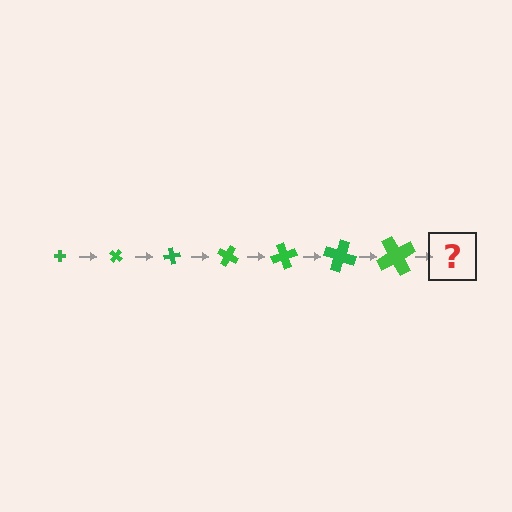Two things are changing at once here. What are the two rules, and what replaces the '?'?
The two rules are that the cross grows larger each step and it rotates 40 degrees each step. The '?' should be a cross, larger than the previous one and rotated 280 degrees from the start.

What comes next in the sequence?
The next element should be a cross, larger than the previous one and rotated 280 degrees from the start.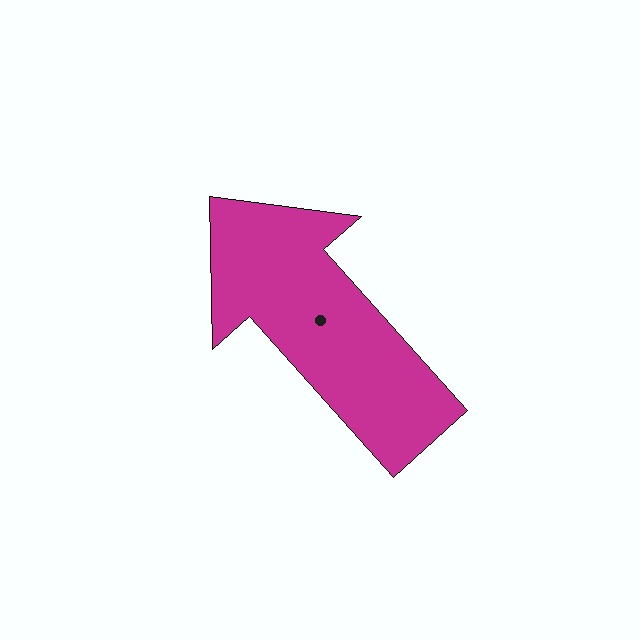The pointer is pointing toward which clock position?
Roughly 11 o'clock.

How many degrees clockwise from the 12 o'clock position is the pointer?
Approximately 318 degrees.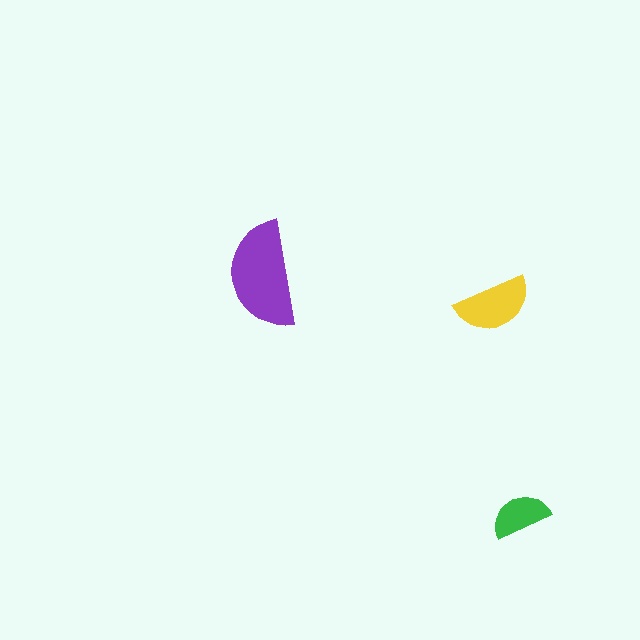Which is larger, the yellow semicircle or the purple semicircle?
The purple one.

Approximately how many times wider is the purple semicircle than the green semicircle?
About 2 times wider.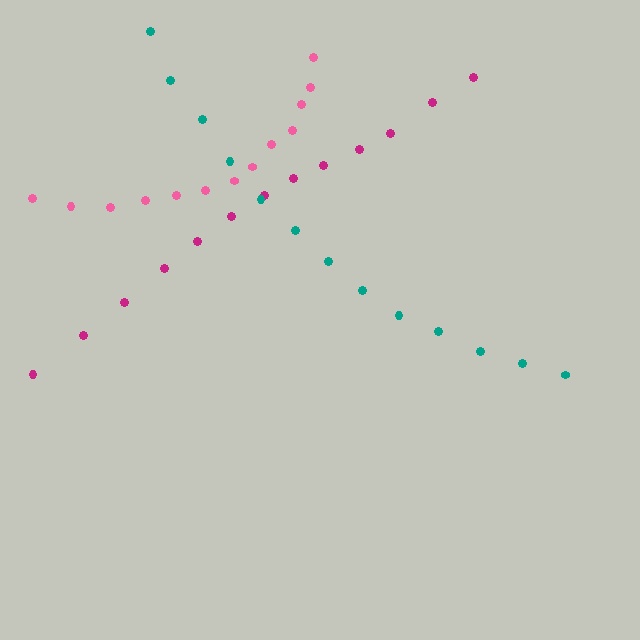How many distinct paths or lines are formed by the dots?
There are 3 distinct paths.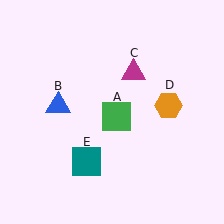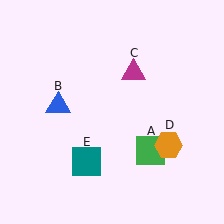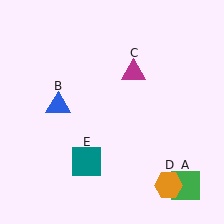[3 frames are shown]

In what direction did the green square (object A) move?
The green square (object A) moved down and to the right.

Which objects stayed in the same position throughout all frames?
Blue triangle (object B) and magenta triangle (object C) and teal square (object E) remained stationary.